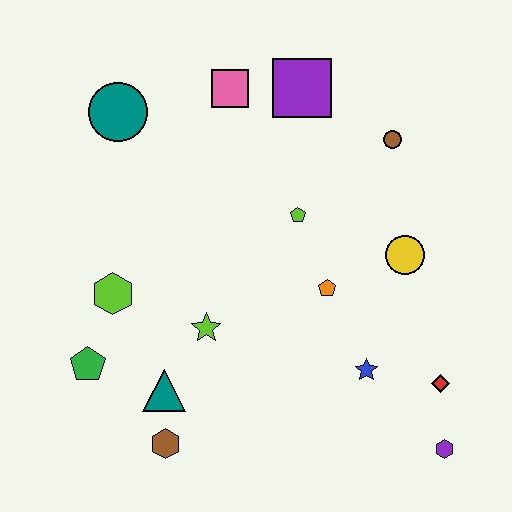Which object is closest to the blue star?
The red diamond is closest to the blue star.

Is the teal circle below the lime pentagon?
No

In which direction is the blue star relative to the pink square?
The blue star is below the pink square.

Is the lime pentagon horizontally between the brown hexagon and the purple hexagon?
Yes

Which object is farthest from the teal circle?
The purple hexagon is farthest from the teal circle.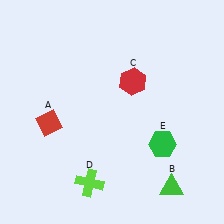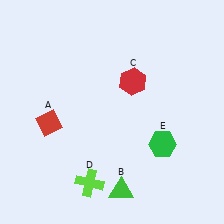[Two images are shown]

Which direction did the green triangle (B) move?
The green triangle (B) moved left.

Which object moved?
The green triangle (B) moved left.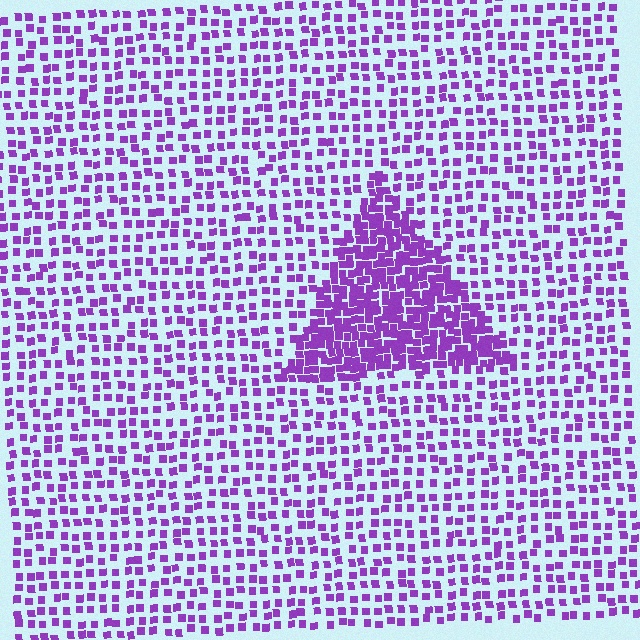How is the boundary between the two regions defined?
The boundary is defined by a change in element density (approximately 2.4x ratio). All elements are the same color, size, and shape.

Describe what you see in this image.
The image contains small purple elements arranged at two different densities. A triangle-shaped region is visible where the elements are more densely packed than the surrounding area.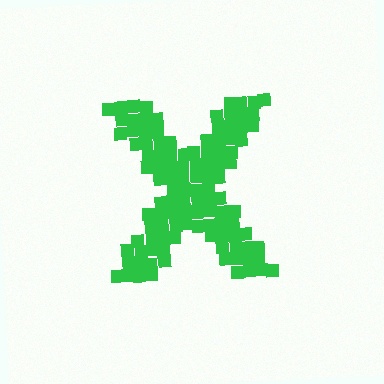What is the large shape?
The large shape is the letter X.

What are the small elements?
The small elements are squares.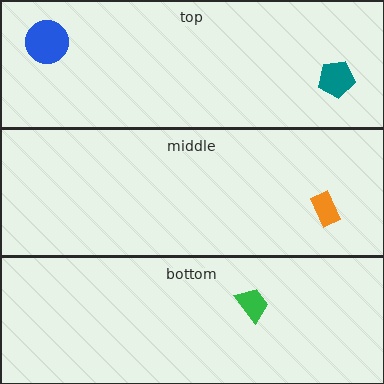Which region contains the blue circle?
The top region.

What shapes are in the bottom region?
The green trapezoid.